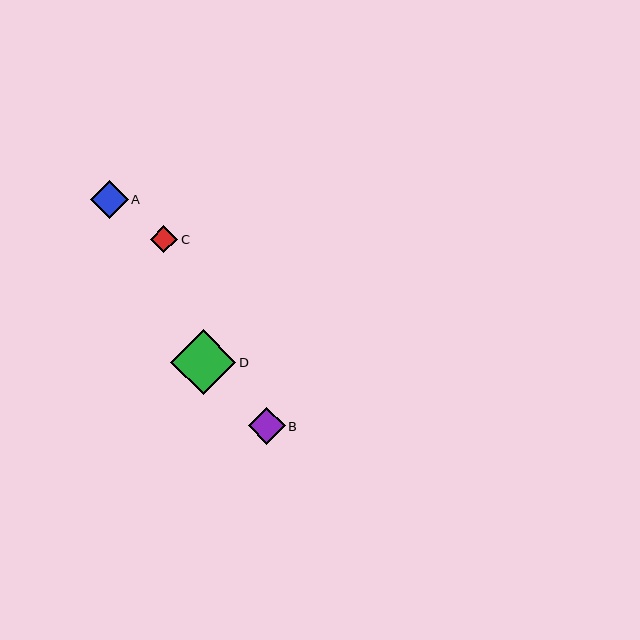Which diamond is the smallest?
Diamond C is the smallest with a size of approximately 27 pixels.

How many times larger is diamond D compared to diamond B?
Diamond D is approximately 1.8 times the size of diamond B.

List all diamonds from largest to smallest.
From largest to smallest: D, A, B, C.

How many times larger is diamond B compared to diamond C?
Diamond B is approximately 1.4 times the size of diamond C.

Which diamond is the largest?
Diamond D is the largest with a size of approximately 65 pixels.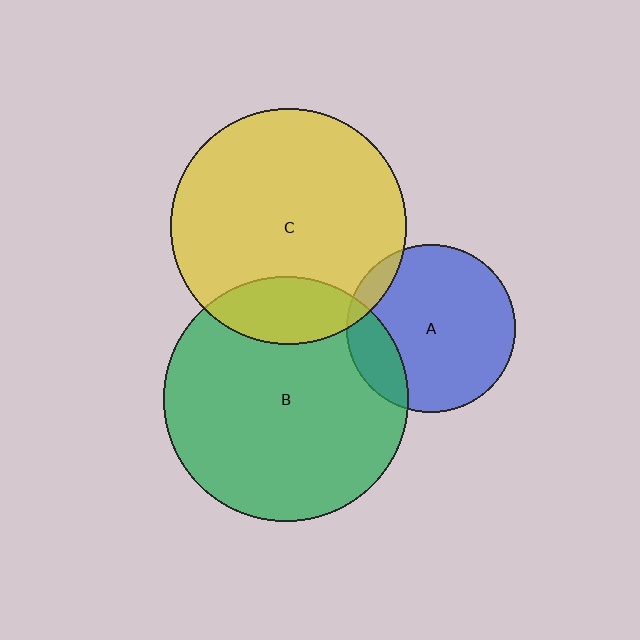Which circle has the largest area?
Circle B (green).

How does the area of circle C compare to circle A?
Approximately 2.0 times.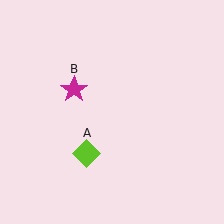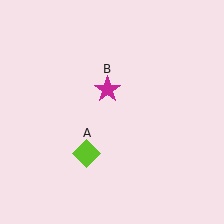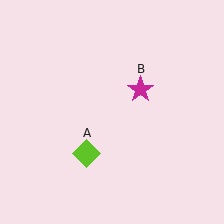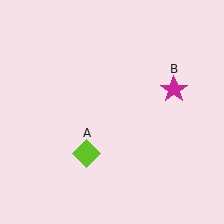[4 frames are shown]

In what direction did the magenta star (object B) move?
The magenta star (object B) moved right.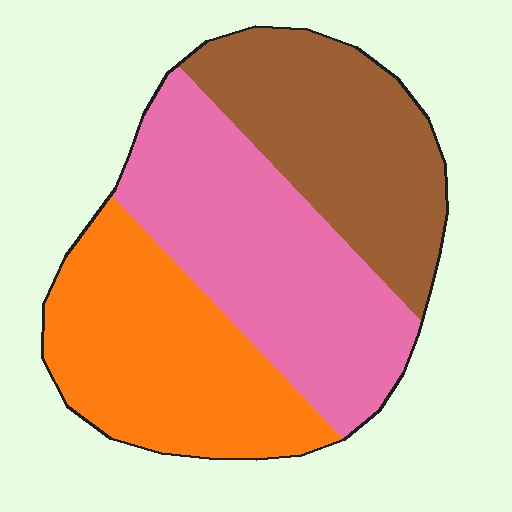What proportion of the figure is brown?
Brown covers about 30% of the figure.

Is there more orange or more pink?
Pink.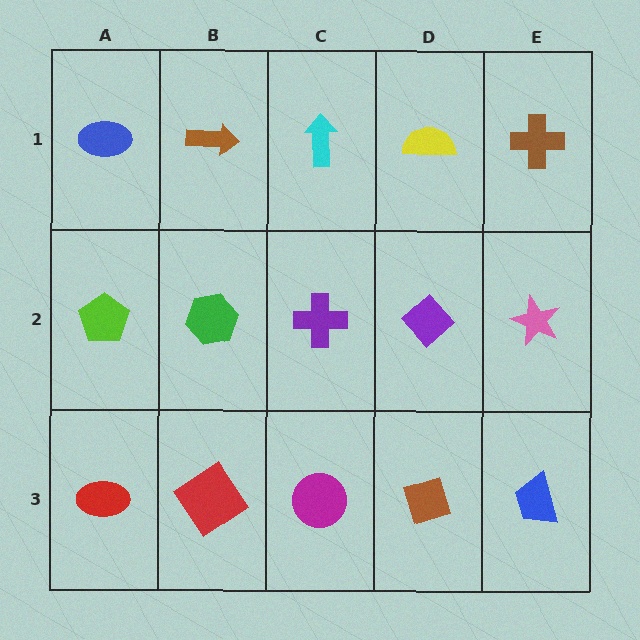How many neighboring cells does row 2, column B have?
4.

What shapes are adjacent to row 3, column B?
A green hexagon (row 2, column B), a red ellipse (row 3, column A), a magenta circle (row 3, column C).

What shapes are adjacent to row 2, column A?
A blue ellipse (row 1, column A), a red ellipse (row 3, column A), a green hexagon (row 2, column B).